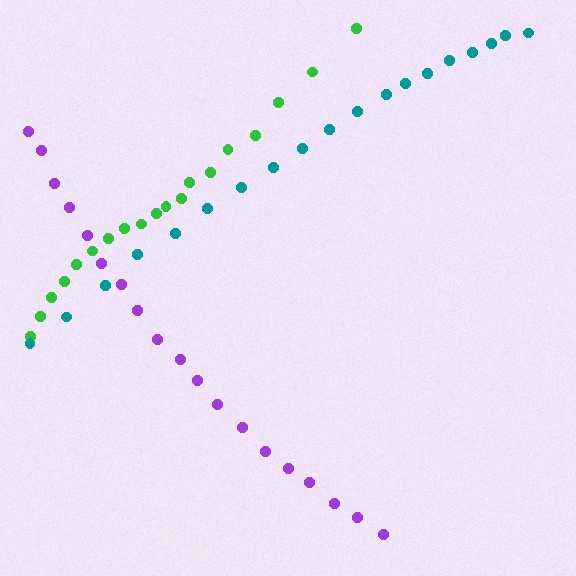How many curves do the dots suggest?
There are 3 distinct paths.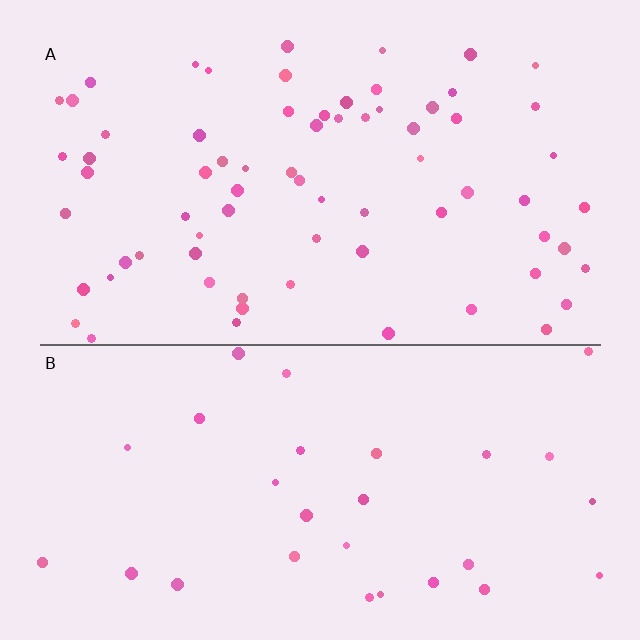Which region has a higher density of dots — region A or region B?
A (the top).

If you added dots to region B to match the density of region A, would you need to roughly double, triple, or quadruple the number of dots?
Approximately double.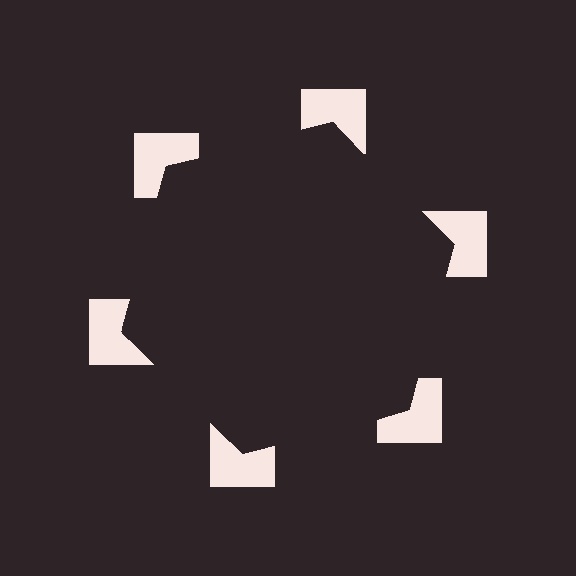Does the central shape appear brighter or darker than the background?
It typically appears slightly darker than the background, even though no actual brightness change is drawn.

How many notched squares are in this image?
There are 6 — one at each vertex of the illusory hexagon.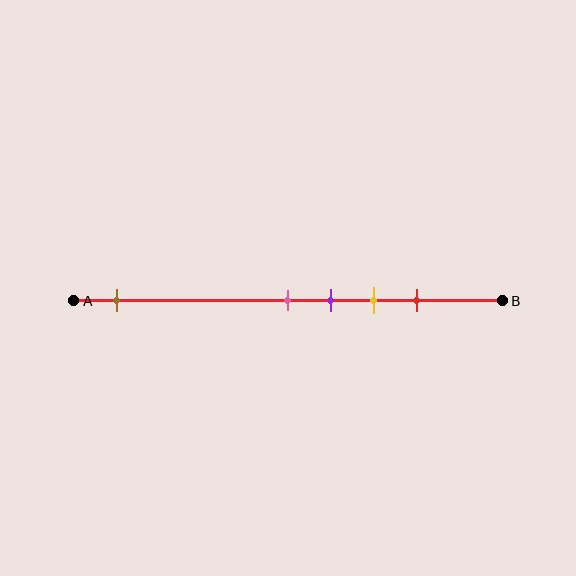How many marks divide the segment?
There are 5 marks dividing the segment.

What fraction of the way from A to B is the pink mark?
The pink mark is approximately 50% (0.5) of the way from A to B.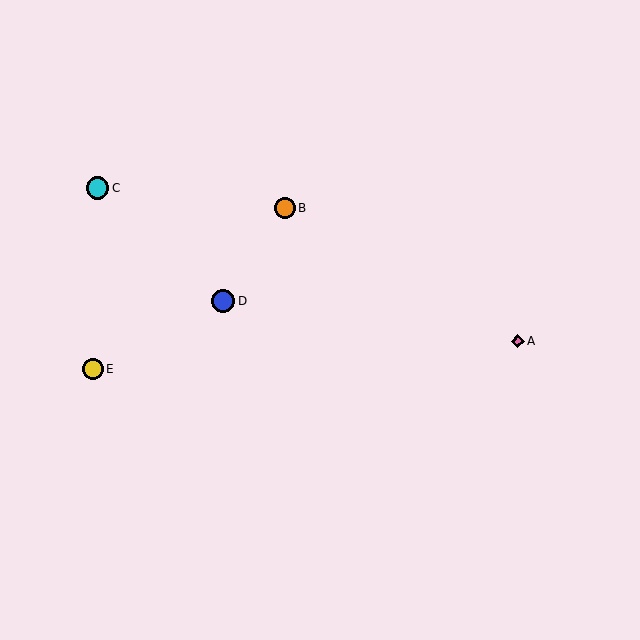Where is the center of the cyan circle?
The center of the cyan circle is at (98, 188).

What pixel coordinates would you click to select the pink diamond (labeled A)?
Click at (518, 341) to select the pink diamond A.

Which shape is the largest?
The blue circle (labeled D) is the largest.